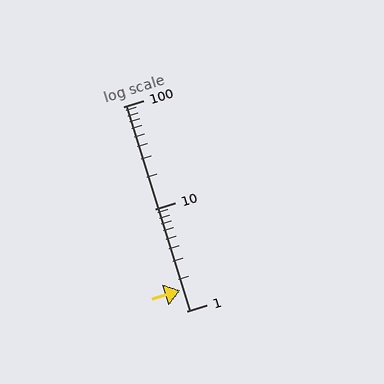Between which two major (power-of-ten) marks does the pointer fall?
The pointer is between 1 and 10.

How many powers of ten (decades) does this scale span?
The scale spans 2 decades, from 1 to 100.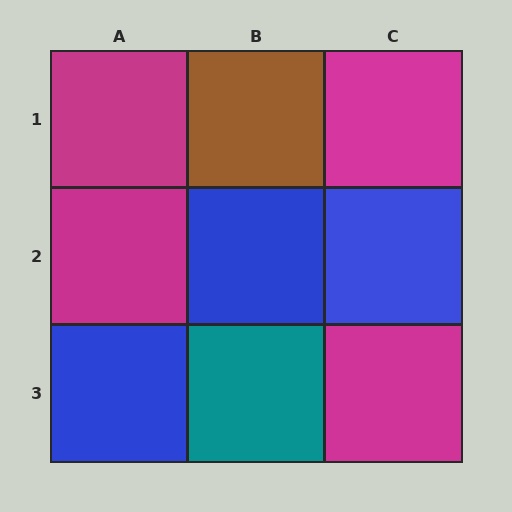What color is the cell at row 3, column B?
Teal.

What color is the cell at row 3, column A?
Blue.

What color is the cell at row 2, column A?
Magenta.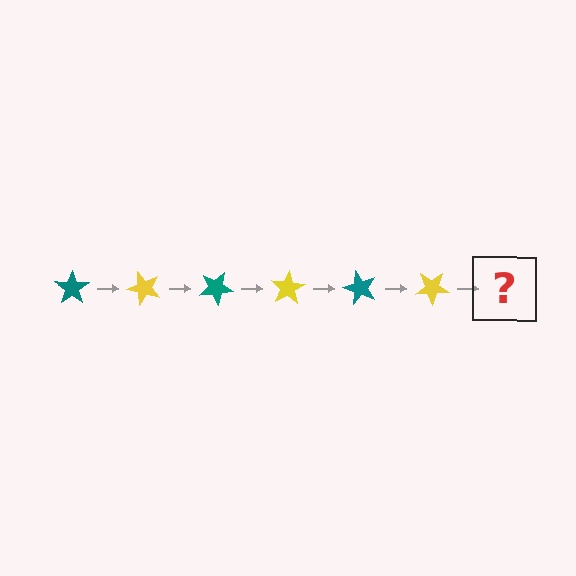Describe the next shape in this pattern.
It should be a teal star, rotated 300 degrees from the start.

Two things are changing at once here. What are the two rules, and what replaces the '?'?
The two rules are that it rotates 50 degrees each step and the color cycles through teal and yellow. The '?' should be a teal star, rotated 300 degrees from the start.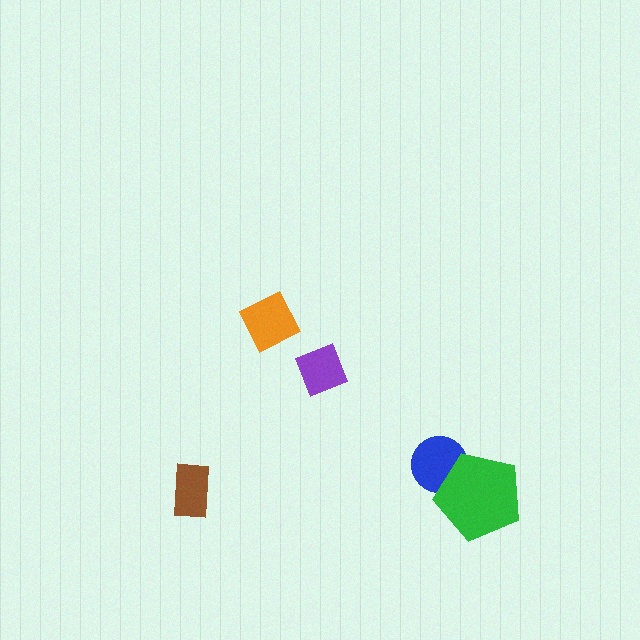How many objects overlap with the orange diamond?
0 objects overlap with the orange diamond.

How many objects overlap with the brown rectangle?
0 objects overlap with the brown rectangle.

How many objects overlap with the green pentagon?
1 object overlaps with the green pentagon.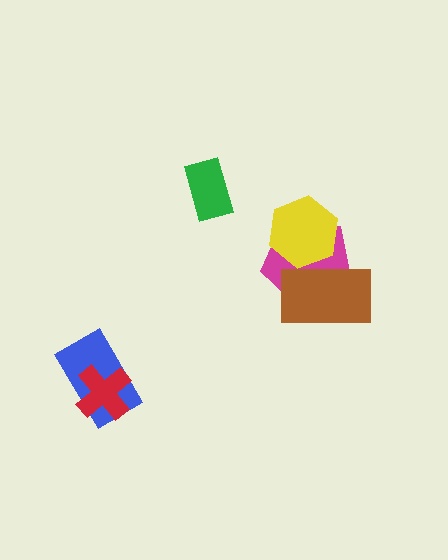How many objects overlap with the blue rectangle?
1 object overlaps with the blue rectangle.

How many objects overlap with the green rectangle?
0 objects overlap with the green rectangle.